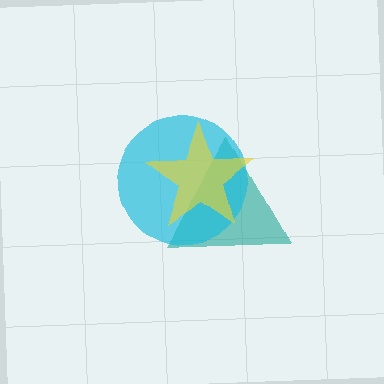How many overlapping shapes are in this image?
There are 3 overlapping shapes in the image.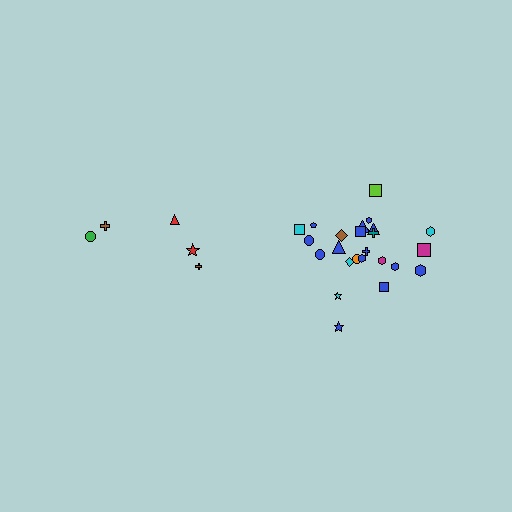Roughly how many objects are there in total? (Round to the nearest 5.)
Roughly 30 objects in total.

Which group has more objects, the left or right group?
The right group.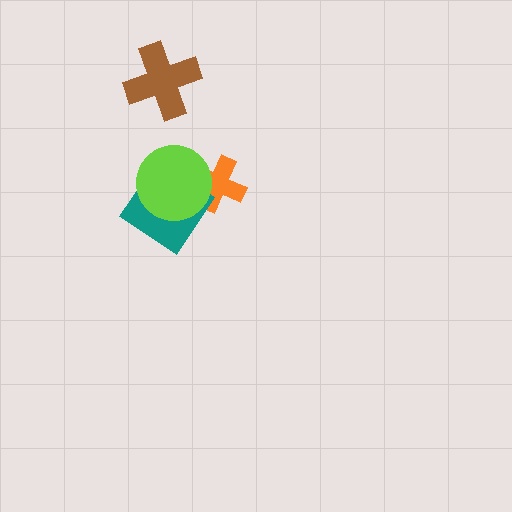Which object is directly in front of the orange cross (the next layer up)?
The teal diamond is directly in front of the orange cross.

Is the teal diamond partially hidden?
Yes, it is partially covered by another shape.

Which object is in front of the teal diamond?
The lime circle is in front of the teal diamond.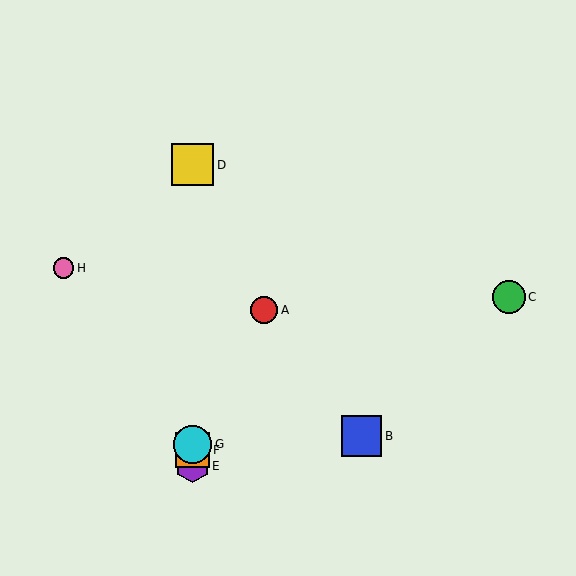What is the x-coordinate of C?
Object C is at x≈509.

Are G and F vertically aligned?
Yes, both are at x≈192.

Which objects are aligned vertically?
Objects D, E, F, G are aligned vertically.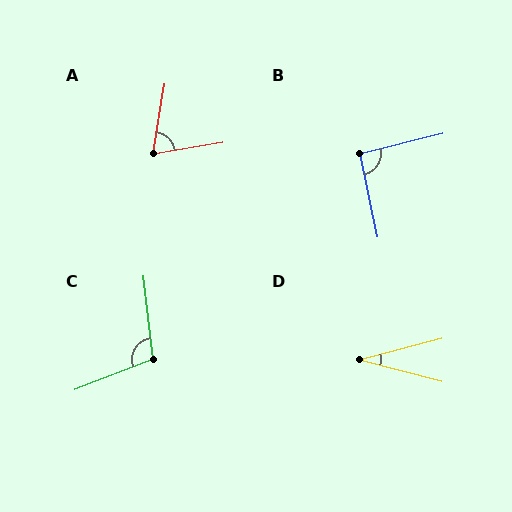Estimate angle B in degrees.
Approximately 92 degrees.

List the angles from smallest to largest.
D (29°), A (71°), B (92°), C (105°).